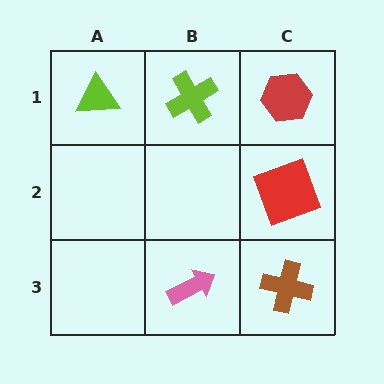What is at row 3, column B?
A pink arrow.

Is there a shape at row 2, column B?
No, that cell is empty.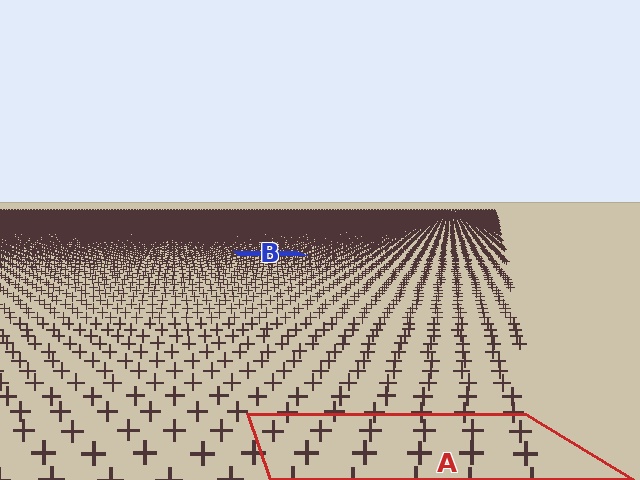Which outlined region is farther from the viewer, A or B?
Region B is farther from the viewer — the texture elements inside it appear smaller and more densely packed.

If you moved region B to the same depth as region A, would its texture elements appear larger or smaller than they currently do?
They would appear larger. At a closer depth, the same texture elements are projected at a bigger on-screen size.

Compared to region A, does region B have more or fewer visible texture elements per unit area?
Region B has more texture elements per unit area — they are packed more densely because it is farther away.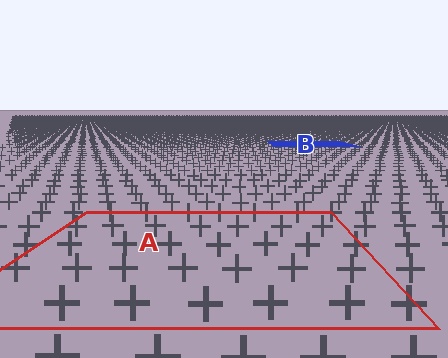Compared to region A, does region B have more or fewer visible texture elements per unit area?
Region B has more texture elements per unit area — they are packed more densely because it is farther away.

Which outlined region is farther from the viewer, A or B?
Region B is farther from the viewer — the texture elements inside it appear smaller and more densely packed.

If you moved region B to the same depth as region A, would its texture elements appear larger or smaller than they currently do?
They would appear larger. At a closer depth, the same texture elements are projected at a bigger on-screen size.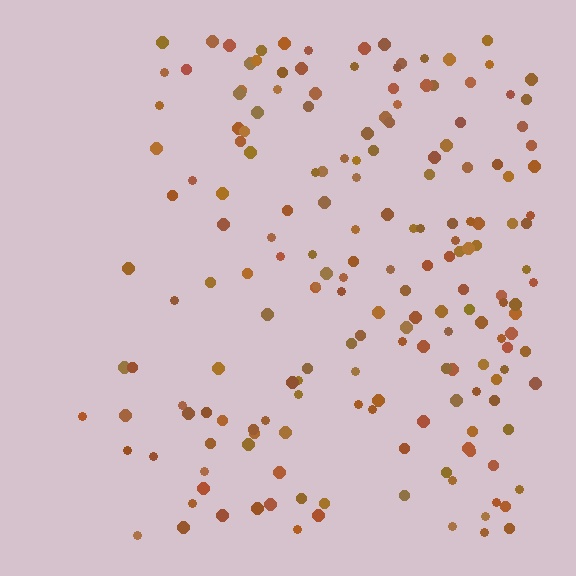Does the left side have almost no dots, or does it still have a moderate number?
Still a moderate number, just noticeably fewer than the right.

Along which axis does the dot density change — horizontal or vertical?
Horizontal.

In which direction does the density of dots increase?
From left to right, with the right side densest.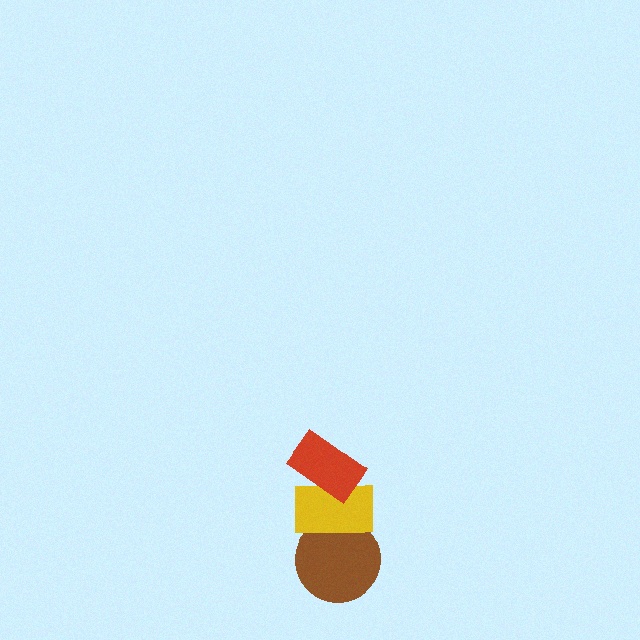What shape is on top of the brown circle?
The yellow rectangle is on top of the brown circle.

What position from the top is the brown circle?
The brown circle is 3rd from the top.